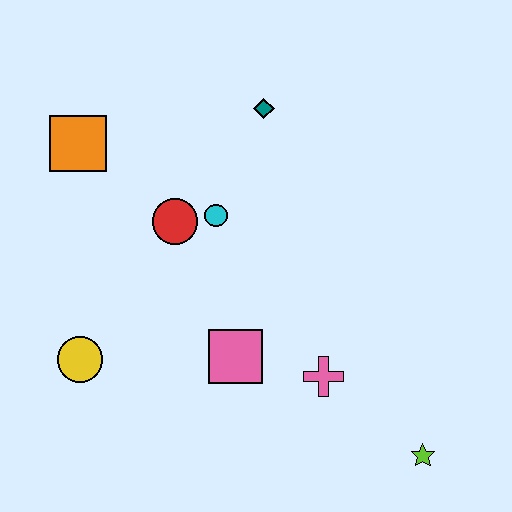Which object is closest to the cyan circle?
The red circle is closest to the cyan circle.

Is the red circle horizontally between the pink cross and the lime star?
No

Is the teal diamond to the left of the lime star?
Yes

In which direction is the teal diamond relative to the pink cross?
The teal diamond is above the pink cross.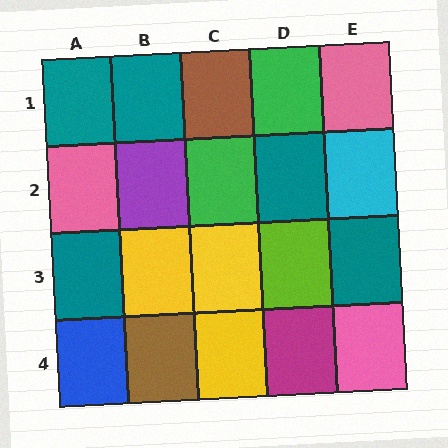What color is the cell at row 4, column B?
Brown.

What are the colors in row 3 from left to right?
Teal, yellow, yellow, lime, teal.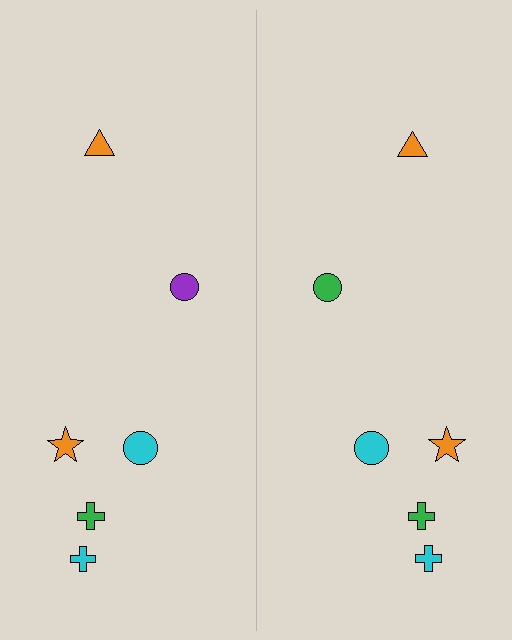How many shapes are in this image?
There are 12 shapes in this image.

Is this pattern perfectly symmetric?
No, the pattern is not perfectly symmetric. The green circle on the right side breaks the symmetry — its mirror counterpart is purple.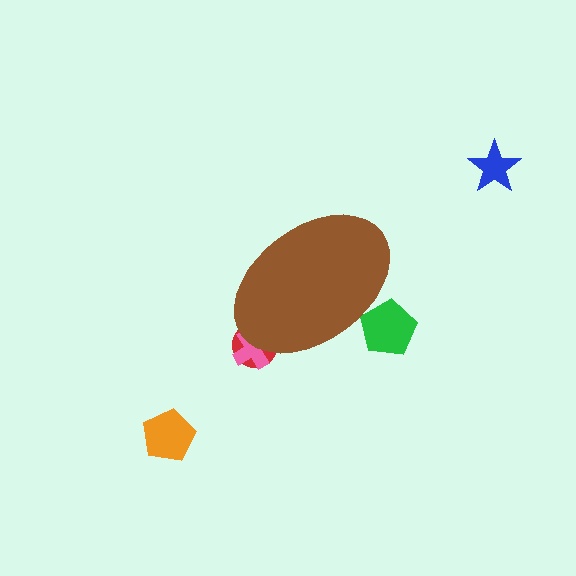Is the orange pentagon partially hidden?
No, the orange pentagon is fully visible.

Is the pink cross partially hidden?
Yes, the pink cross is partially hidden behind the brown ellipse.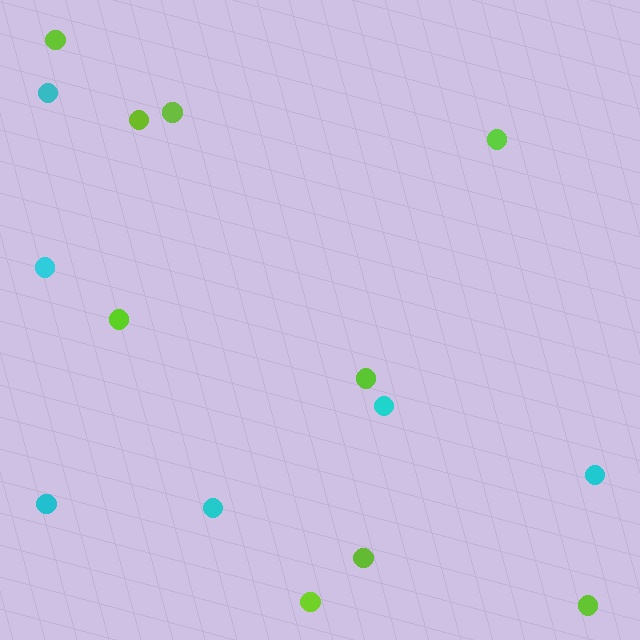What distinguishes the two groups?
There are 2 groups: one group of lime circles (9) and one group of cyan circles (6).